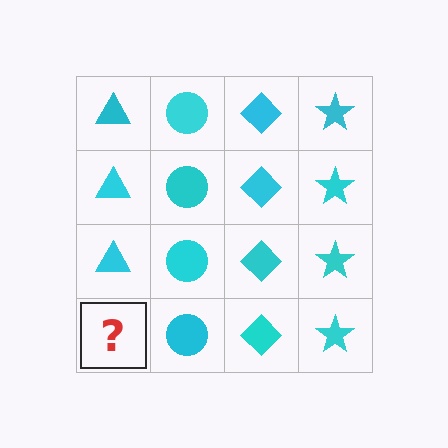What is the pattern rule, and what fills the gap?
The rule is that each column has a consistent shape. The gap should be filled with a cyan triangle.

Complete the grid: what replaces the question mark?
The question mark should be replaced with a cyan triangle.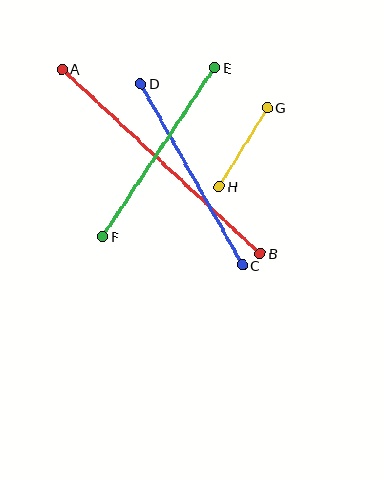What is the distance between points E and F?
The distance is approximately 203 pixels.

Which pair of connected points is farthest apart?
Points A and B are farthest apart.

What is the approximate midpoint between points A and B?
The midpoint is at approximately (161, 161) pixels.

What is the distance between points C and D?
The distance is approximately 208 pixels.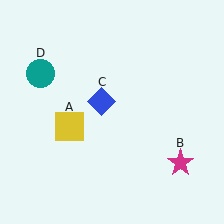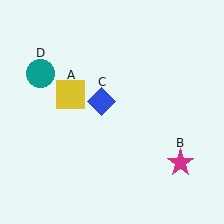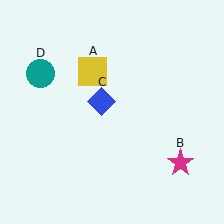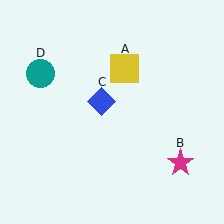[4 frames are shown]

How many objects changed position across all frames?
1 object changed position: yellow square (object A).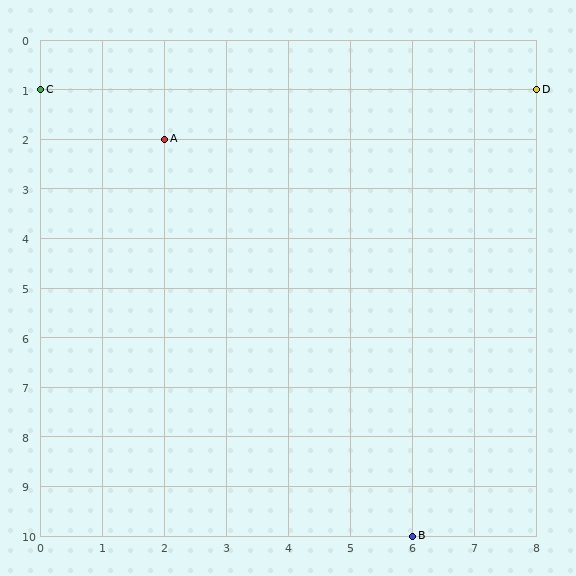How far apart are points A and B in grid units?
Points A and B are 4 columns and 8 rows apart (about 8.9 grid units diagonally).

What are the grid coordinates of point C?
Point C is at grid coordinates (0, 1).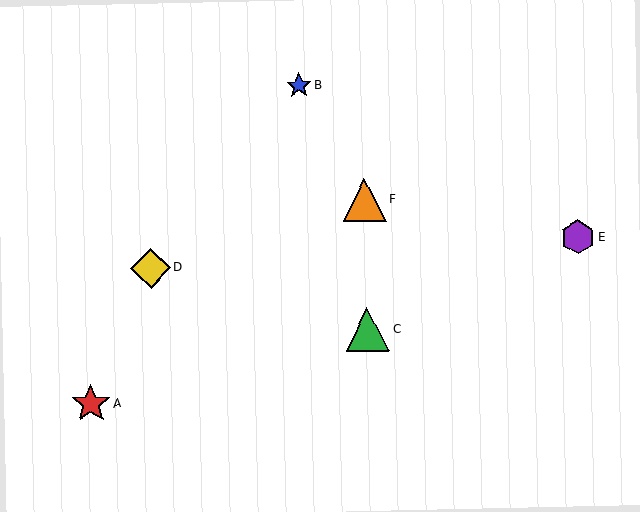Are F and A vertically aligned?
No, F is at x≈365 and A is at x≈91.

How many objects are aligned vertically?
2 objects (C, F) are aligned vertically.